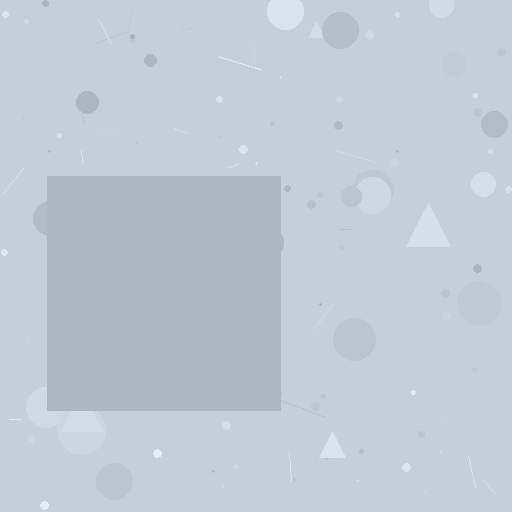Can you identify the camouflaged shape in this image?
The camouflaged shape is a square.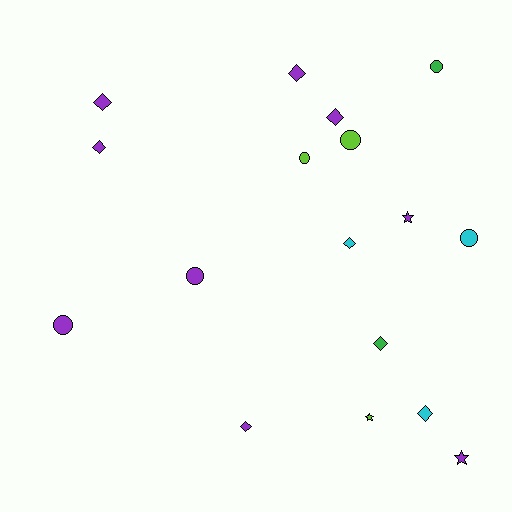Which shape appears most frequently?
Diamond, with 8 objects.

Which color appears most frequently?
Purple, with 9 objects.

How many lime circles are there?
There are 2 lime circles.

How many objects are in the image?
There are 17 objects.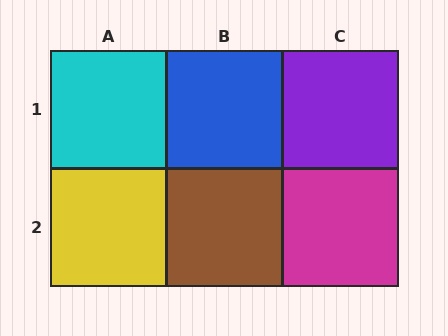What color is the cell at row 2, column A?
Yellow.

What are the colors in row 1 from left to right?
Cyan, blue, purple.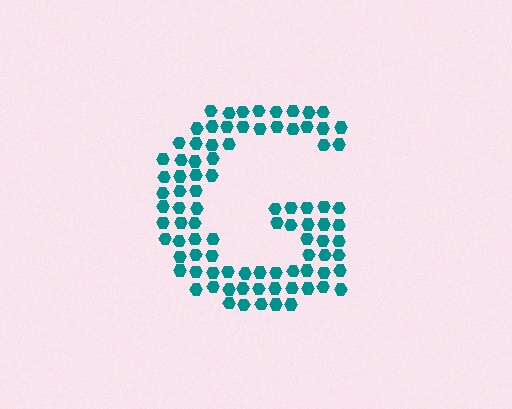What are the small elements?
The small elements are hexagons.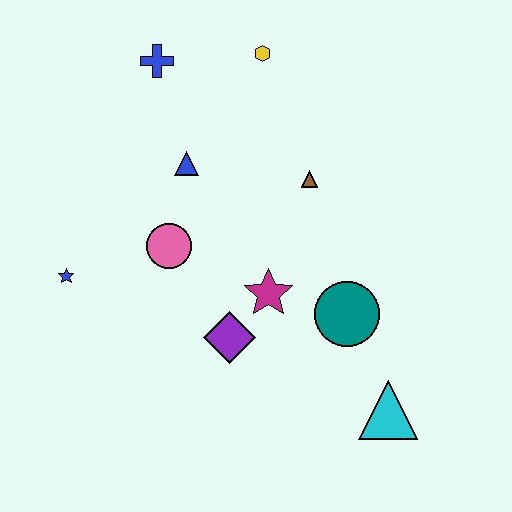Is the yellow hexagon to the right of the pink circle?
Yes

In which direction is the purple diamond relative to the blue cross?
The purple diamond is below the blue cross.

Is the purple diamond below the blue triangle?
Yes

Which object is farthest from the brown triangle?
The blue star is farthest from the brown triangle.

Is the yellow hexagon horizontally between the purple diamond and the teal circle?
Yes